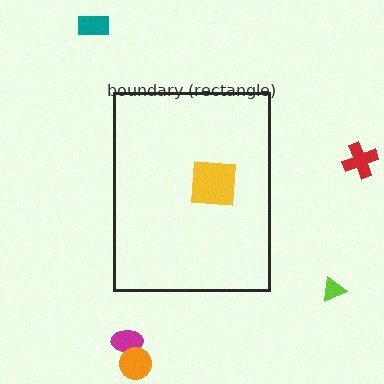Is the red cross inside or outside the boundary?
Outside.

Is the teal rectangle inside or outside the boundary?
Outside.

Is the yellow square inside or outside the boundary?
Inside.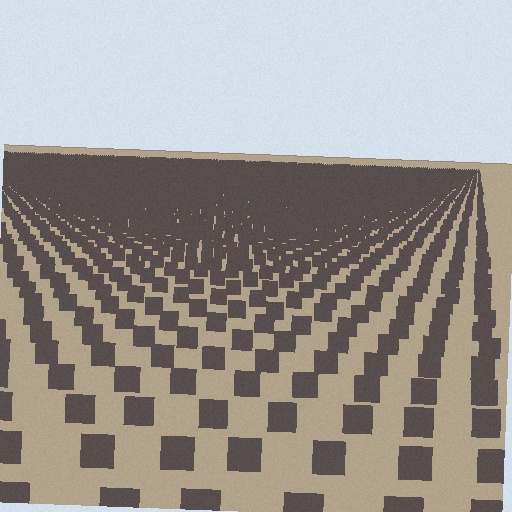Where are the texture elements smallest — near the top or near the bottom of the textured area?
Near the top.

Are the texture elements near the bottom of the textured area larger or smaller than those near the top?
Larger. Near the bottom, elements are closer to the viewer and appear at a bigger on-screen size.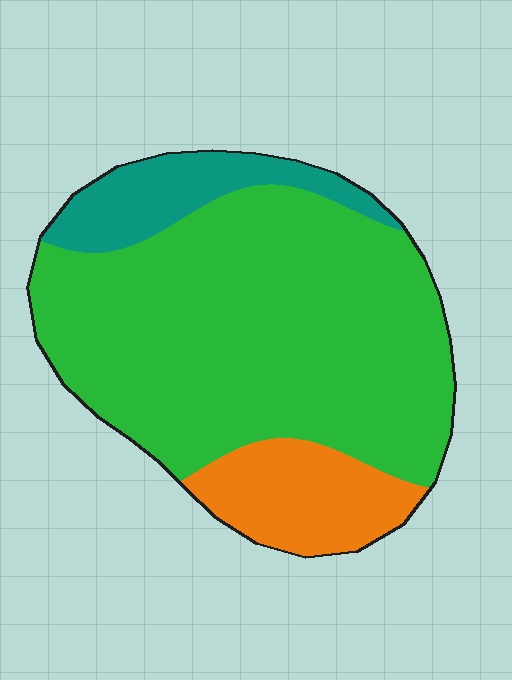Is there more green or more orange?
Green.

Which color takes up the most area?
Green, at roughly 70%.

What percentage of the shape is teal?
Teal covers about 15% of the shape.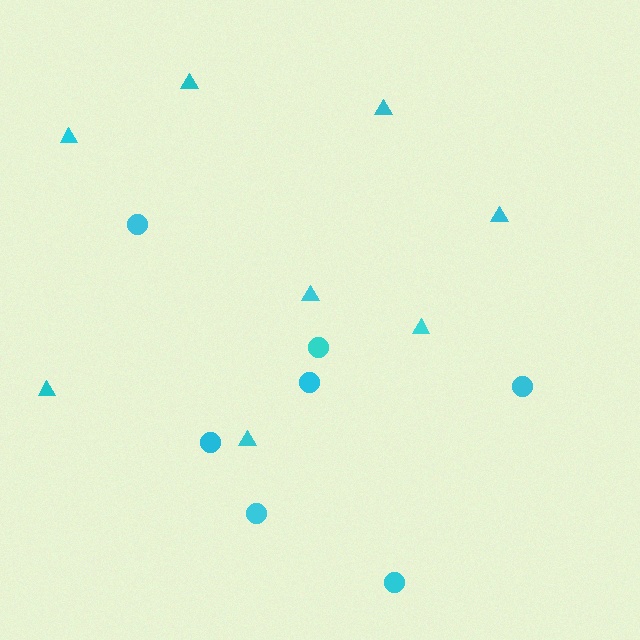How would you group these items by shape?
There are 2 groups: one group of triangles (8) and one group of circles (7).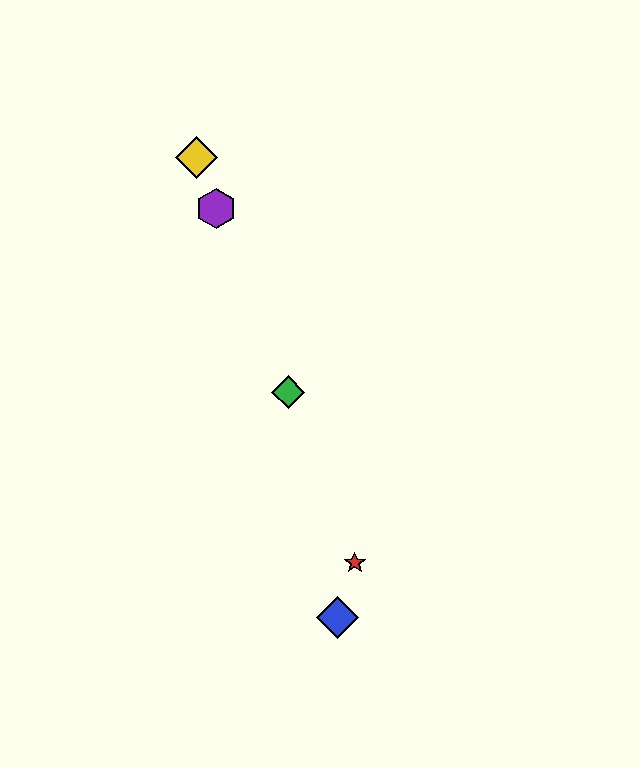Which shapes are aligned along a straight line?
The red star, the green diamond, the yellow diamond, the purple hexagon are aligned along a straight line.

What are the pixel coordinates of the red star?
The red star is at (355, 563).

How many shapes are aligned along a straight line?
4 shapes (the red star, the green diamond, the yellow diamond, the purple hexagon) are aligned along a straight line.